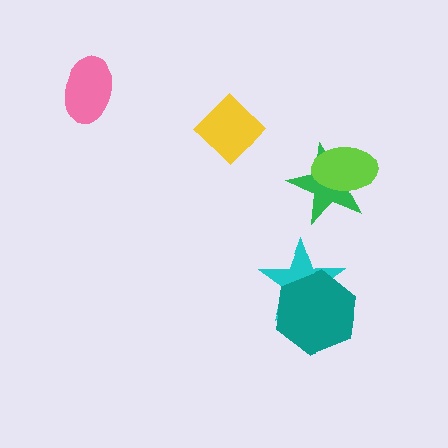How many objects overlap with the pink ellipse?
0 objects overlap with the pink ellipse.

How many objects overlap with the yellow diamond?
0 objects overlap with the yellow diamond.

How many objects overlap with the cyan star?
1 object overlaps with the cyan star.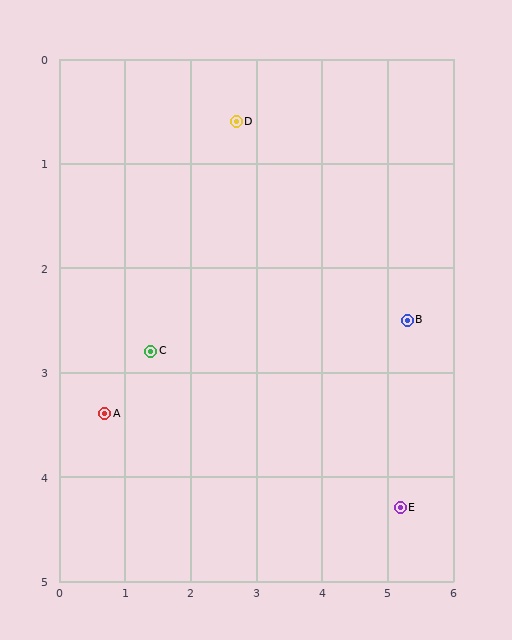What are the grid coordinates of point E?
Point E is at approximately (5.2, 4.3).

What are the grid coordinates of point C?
Point C is at approximately (1.4, 2.8).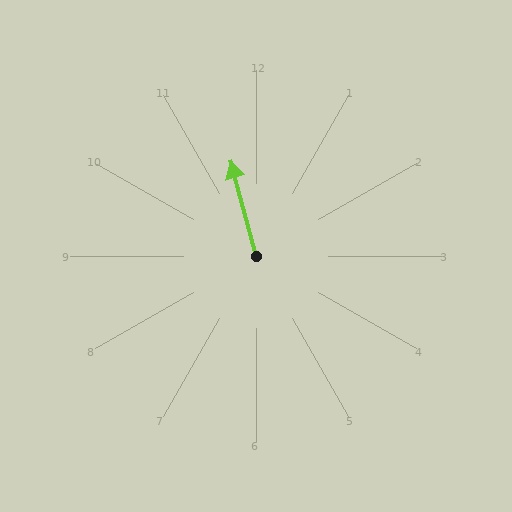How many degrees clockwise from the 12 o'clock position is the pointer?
Approximately 345 degrees.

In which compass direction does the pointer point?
North.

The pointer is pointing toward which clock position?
Roughly 11 o'clock.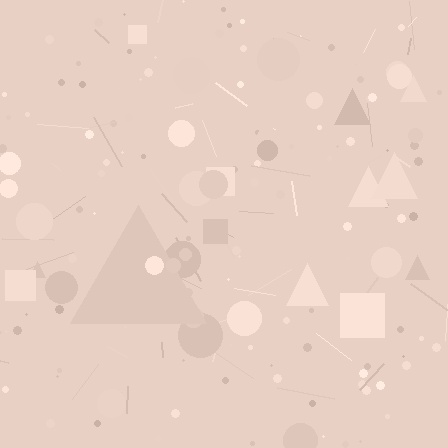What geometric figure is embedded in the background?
A triangle is embedded in the background.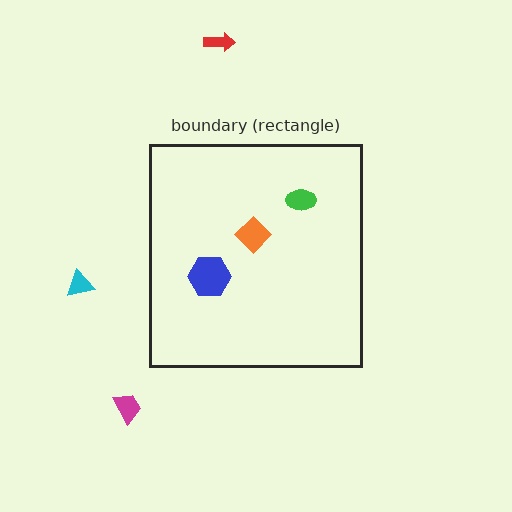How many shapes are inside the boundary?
3 inside, 3 outside.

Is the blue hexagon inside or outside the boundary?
Inside.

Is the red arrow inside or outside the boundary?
Outside.